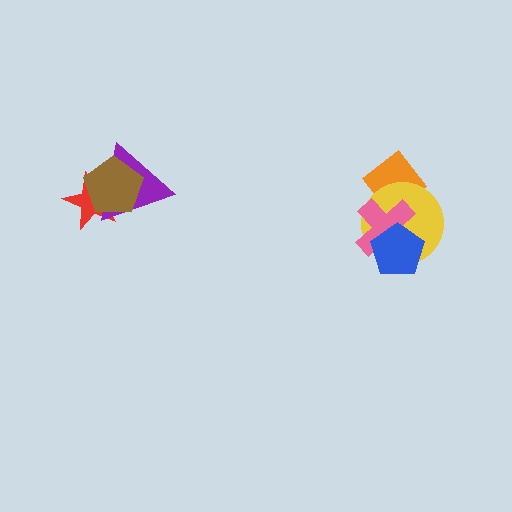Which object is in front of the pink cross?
The blue pentagon is in front of the pink cross.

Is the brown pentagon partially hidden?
No, no other shape covers it.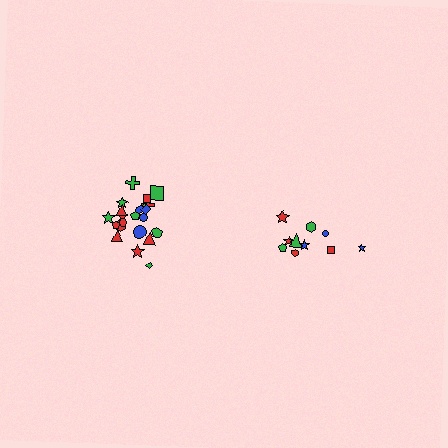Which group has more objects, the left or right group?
The left group.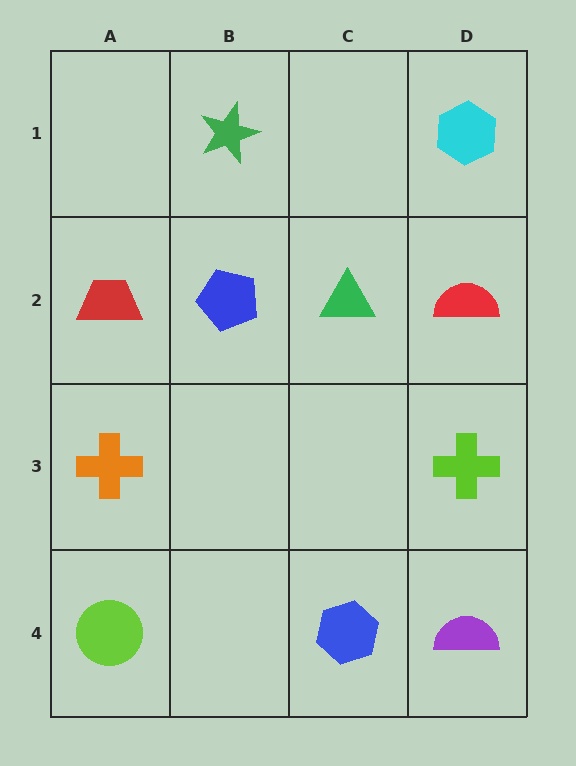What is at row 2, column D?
A red semicircle.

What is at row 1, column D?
A cyan hexagon.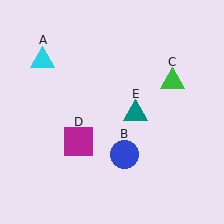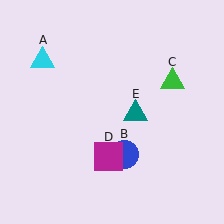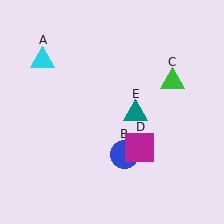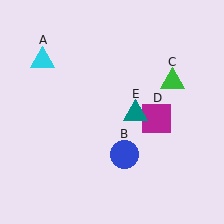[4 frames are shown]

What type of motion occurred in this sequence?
The magenta square (object D) rotated counterclockwise around the center of the scene.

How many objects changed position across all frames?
1 object changed position: magenta square (object D).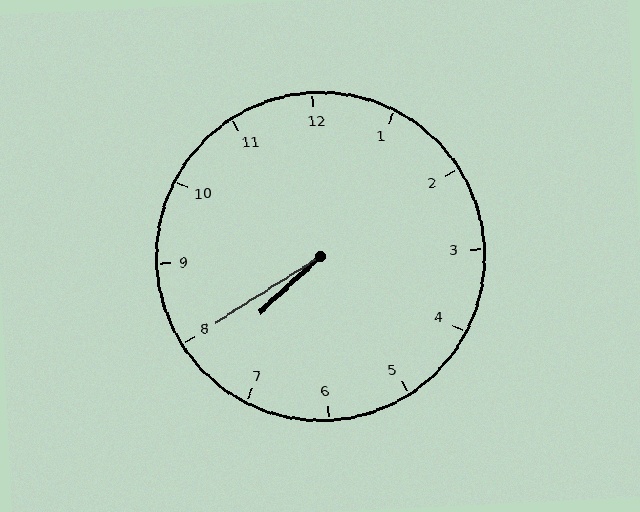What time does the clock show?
7:40.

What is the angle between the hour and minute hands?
Approximately 10 degrees.